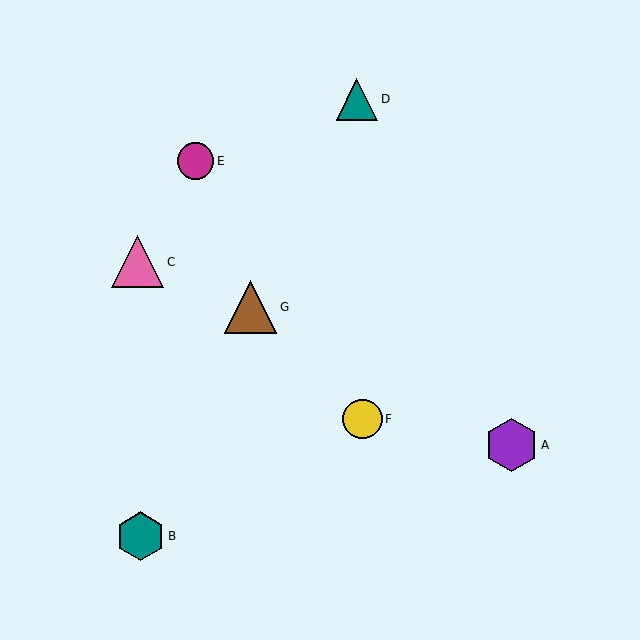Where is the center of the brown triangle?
The center of the brown triangle is at (251, 307).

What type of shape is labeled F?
Shape F is a yellow circle.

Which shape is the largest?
The purple hexagon (labeled A) is the largest.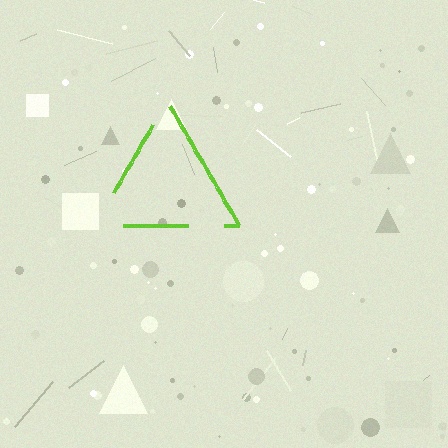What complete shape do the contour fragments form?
The contour fragments form a triangle.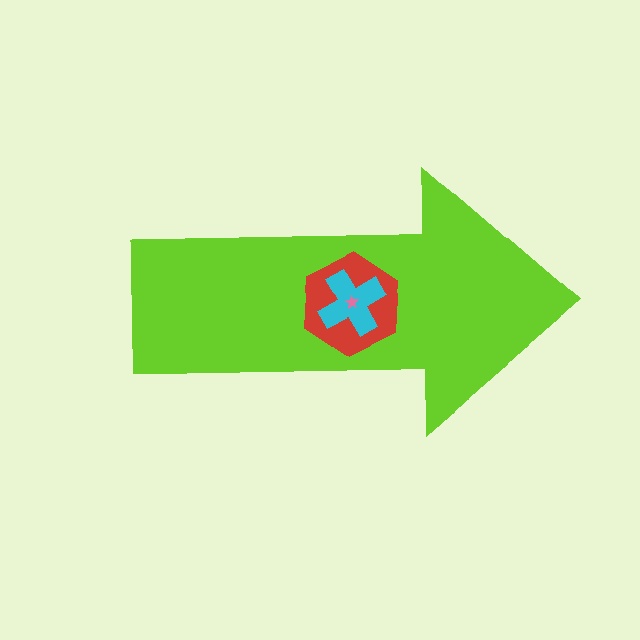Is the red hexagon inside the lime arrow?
Yes.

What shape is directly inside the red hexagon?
The cyan cross.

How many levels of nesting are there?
4.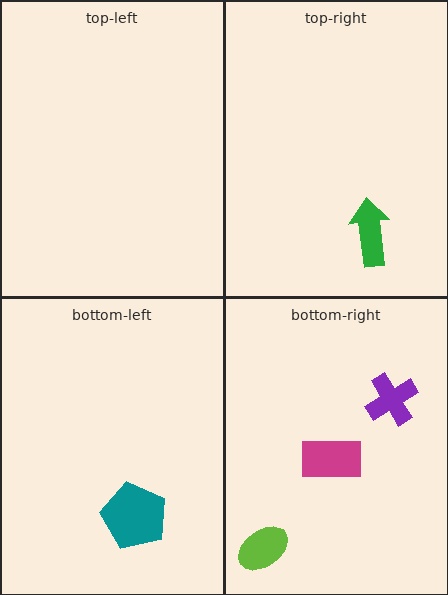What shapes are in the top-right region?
The green arrow.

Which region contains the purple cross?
The bottom-right region.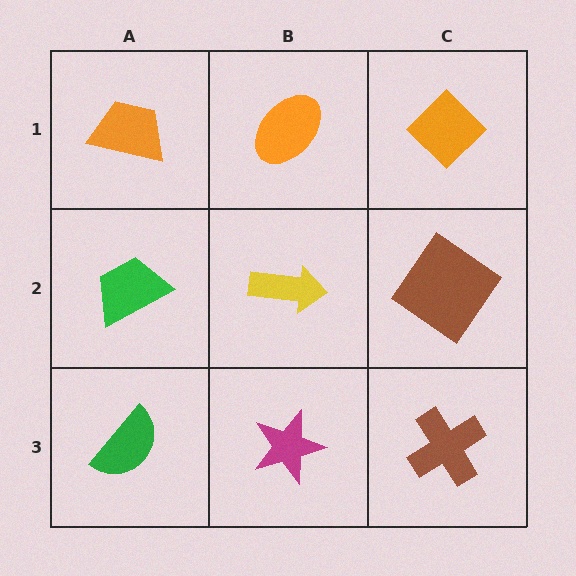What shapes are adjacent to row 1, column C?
A brown diamond (row 2, column C), an orange ellipse (row 1, column B).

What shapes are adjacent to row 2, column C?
An orange diamond (row 1, column C), a brown cross (row 3, column C), a yellow arrow (row 2, column B).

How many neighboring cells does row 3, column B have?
3.